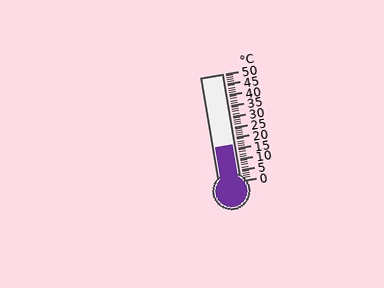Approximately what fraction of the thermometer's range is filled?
The thermometer is filled to approximately 35% of its range.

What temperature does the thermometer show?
The thermometer shows approximately 17°C.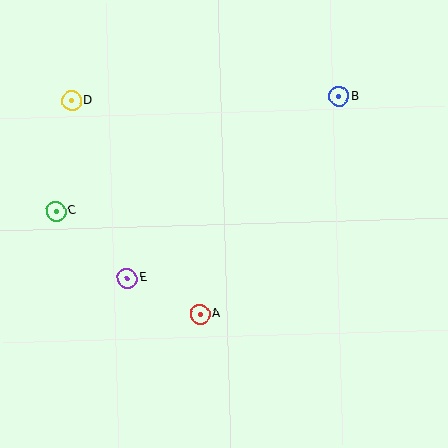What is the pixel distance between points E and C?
The distance between E and C is 98 pixels.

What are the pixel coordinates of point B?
Point B is at (339, 96).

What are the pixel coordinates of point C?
Point C is at (56, 211).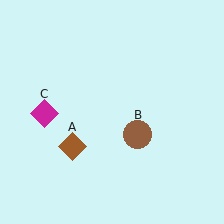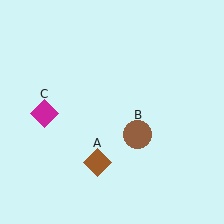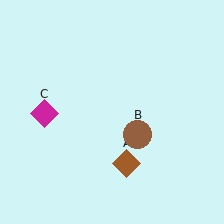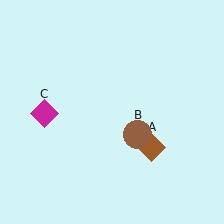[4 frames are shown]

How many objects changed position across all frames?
1 object changed position: brown diamond (object A).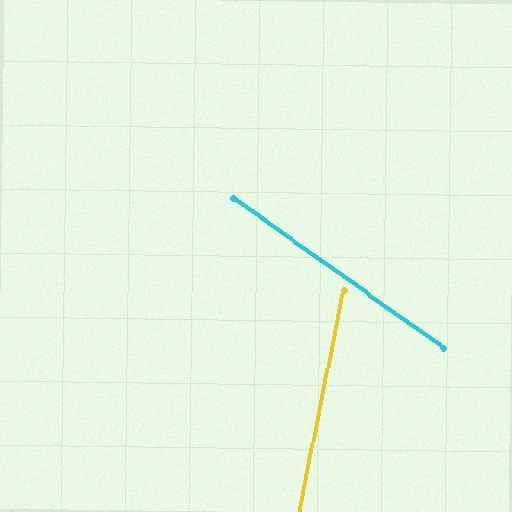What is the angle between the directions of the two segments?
Approximately 66 degrees.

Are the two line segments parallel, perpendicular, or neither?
Neither parallel nor perpendicular — they differ by about 66°.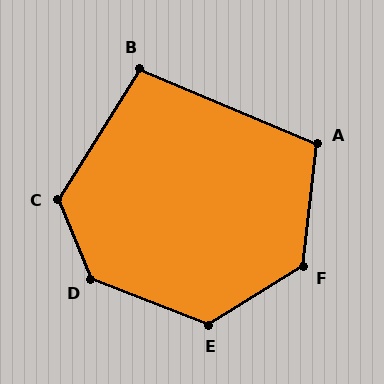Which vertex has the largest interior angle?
D, at approximately 133 degrees.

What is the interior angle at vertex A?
Approximately 107 degrees (obtuse).